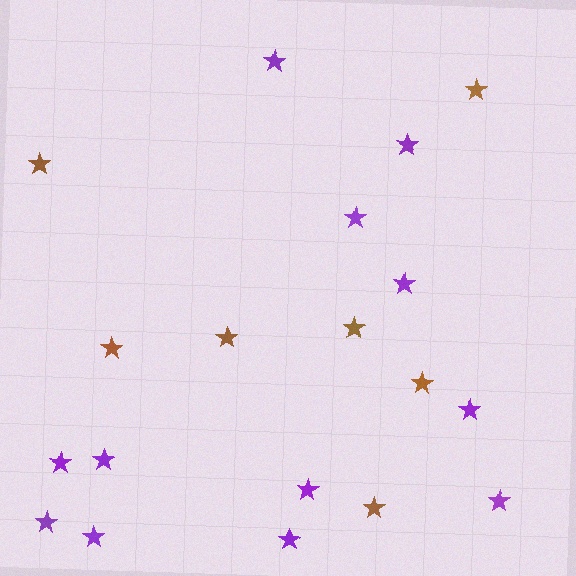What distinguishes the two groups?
There are 2 groups: one group of brown stars (7) and one group of purple stars (12).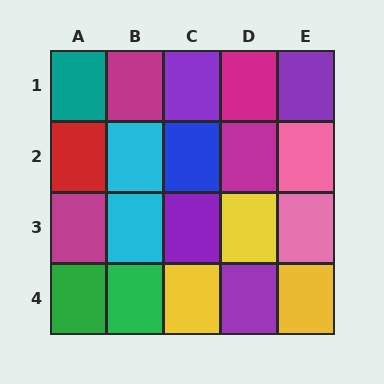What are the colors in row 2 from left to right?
Red, cyan, blue, magenta, pink.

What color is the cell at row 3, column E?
Pink.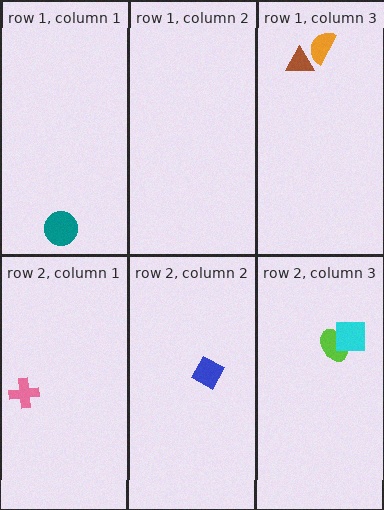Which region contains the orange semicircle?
The row 1, column 3 region.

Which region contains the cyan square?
The row 2, column 3 region.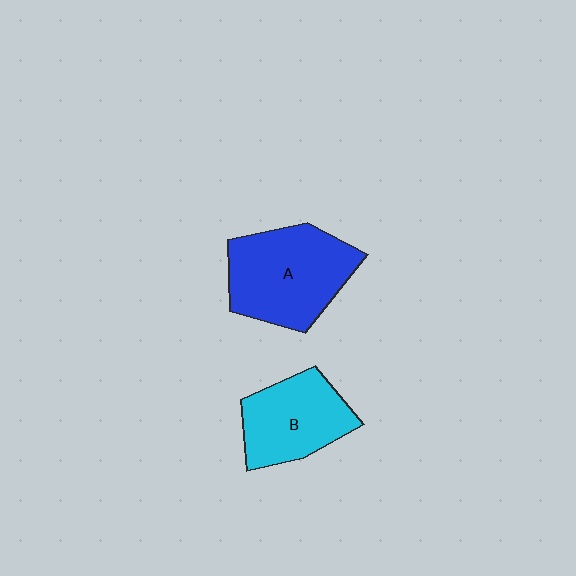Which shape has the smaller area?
Shape B (cyan).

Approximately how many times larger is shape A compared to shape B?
Approximately 1.3 times.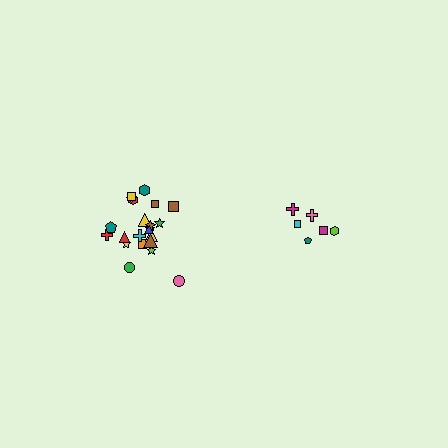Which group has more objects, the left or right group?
The left group.